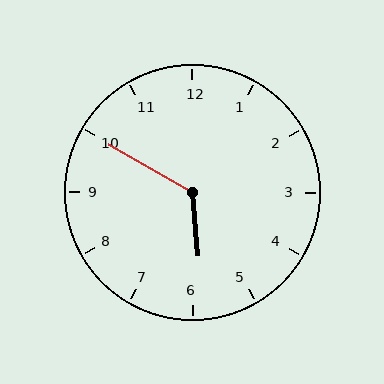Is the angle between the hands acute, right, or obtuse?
It is obtuse.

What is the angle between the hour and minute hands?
Approximately 125 degrees.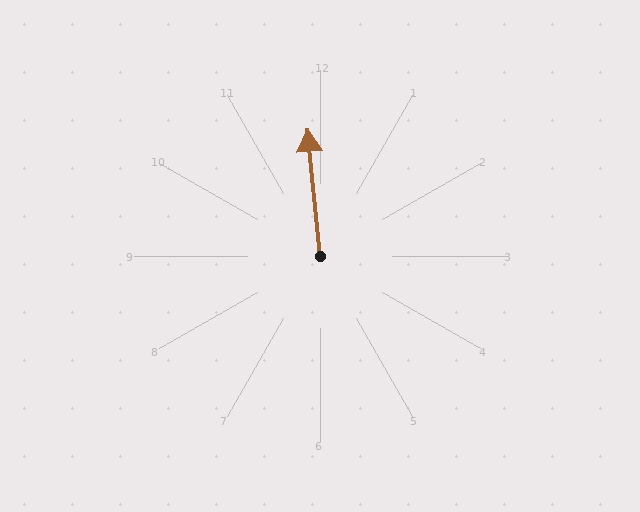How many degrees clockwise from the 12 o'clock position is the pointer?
Approximately 354 degrees.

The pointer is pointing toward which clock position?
Roughly 12 o'clock.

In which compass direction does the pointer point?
North.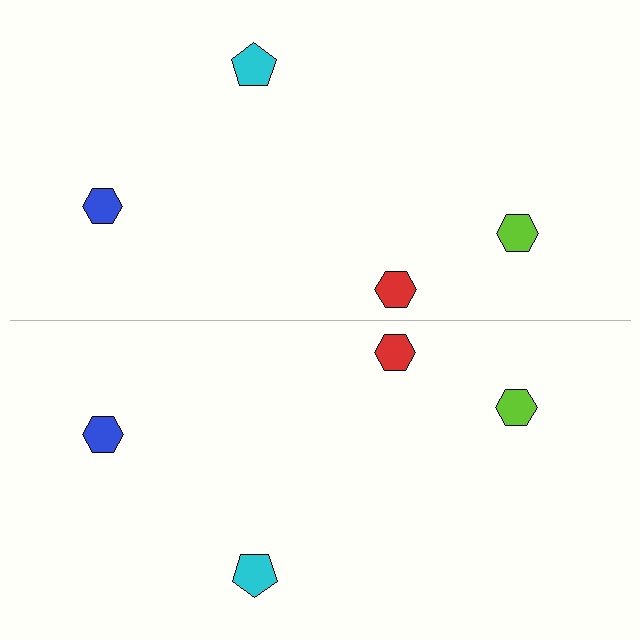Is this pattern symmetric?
Yes, this pattern has bilateral (reflection) symmetry.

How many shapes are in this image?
There are 8 shapes in this image.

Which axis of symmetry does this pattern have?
The pattern has a horizontal axis of symmetry running through the center of the image.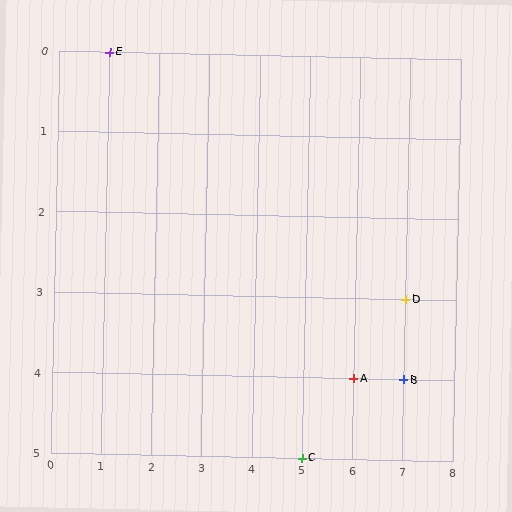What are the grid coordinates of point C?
Point C is at grid coordinates (5, 5).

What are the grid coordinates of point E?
Point E is at grid coordinates (1, 0).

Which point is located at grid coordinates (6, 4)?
Point A is at (6, 4).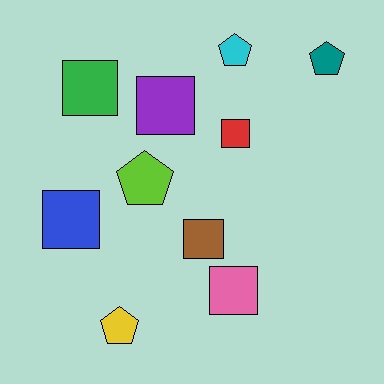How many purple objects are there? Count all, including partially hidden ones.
There is 1 purple object.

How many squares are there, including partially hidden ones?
There are 6 squares.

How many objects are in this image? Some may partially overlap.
There are 10 objects.